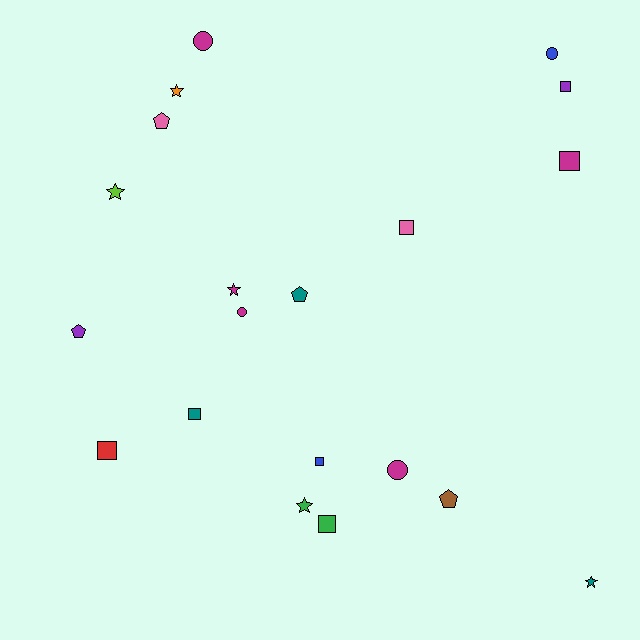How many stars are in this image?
There are 5 stars.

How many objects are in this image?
There are 20 objects.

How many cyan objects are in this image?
There are no cyan objects.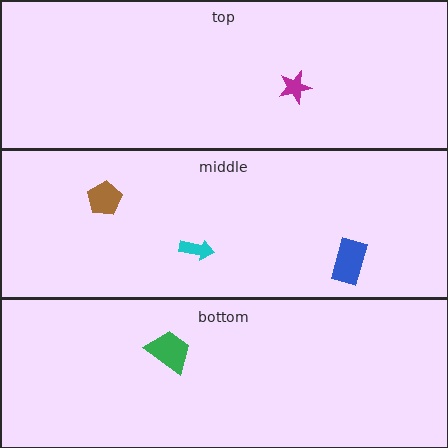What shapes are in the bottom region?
The green trapezoid.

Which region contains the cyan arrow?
The middle region.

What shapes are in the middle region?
The brown pentagon, the cyan arrow, the blue rectangle.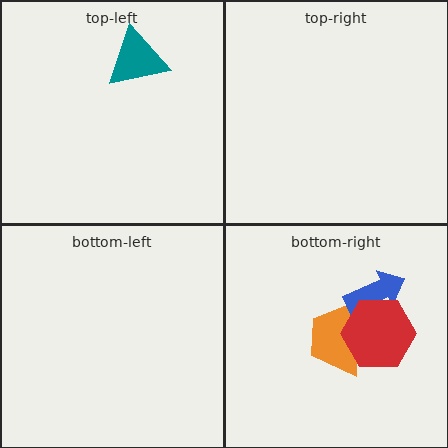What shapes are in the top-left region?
The teal triangle.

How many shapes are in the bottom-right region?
3.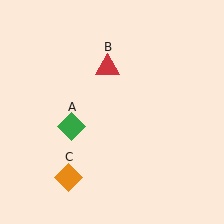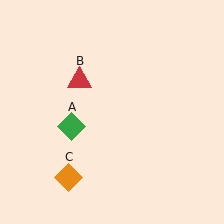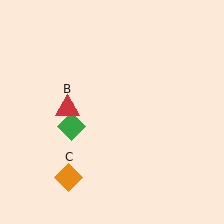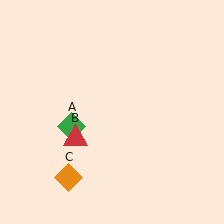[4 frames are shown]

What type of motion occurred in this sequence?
The red triangle (object B) rotated counterclockwise around the center of the scene.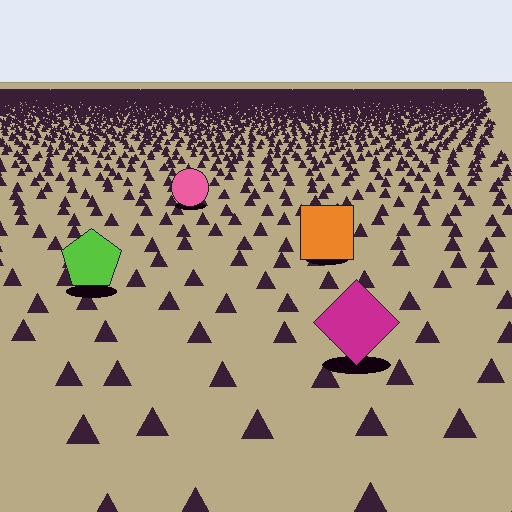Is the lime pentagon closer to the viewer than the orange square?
Yes. The lime pentagon is closer — you can tell from the texture gradient: the ground texture is coarser near it.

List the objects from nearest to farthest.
From nearest to farthest: the magenta diamond, the lime pentagon, the orange square, the pink circle.